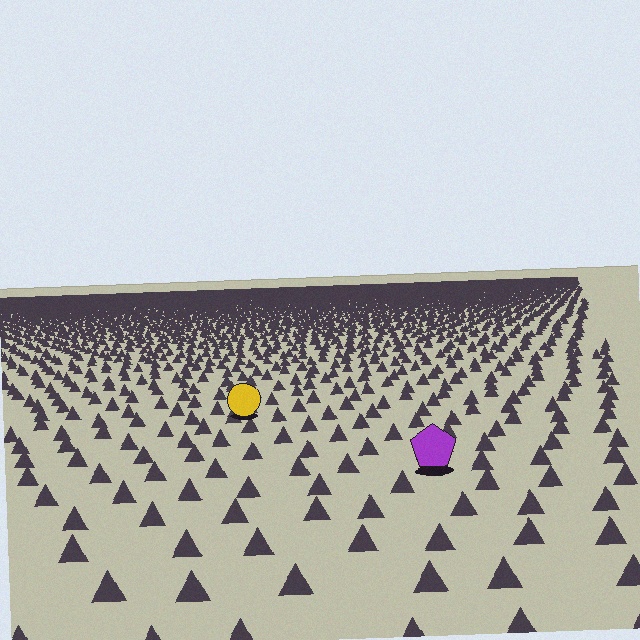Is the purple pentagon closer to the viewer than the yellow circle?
Yes. The purple pentagon is closer — you can tell from the texture gradient: the ground texture is coarser near it.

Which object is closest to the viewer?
The purple pentagon is closest. The texture marks near it are larger and more spread out.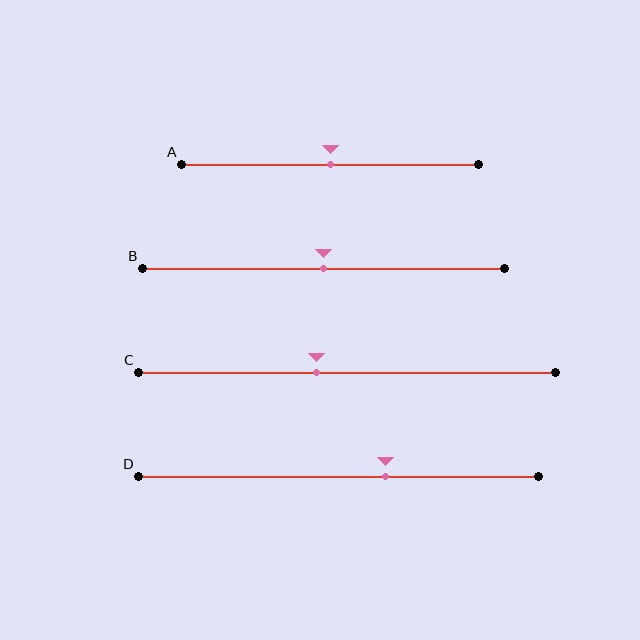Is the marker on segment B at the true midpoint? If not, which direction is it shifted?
Yes, the marker on segment B is at the true midpoint.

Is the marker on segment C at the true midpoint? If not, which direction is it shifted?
No, the marker on segment C is shifted to the left by about 7% of the segment length.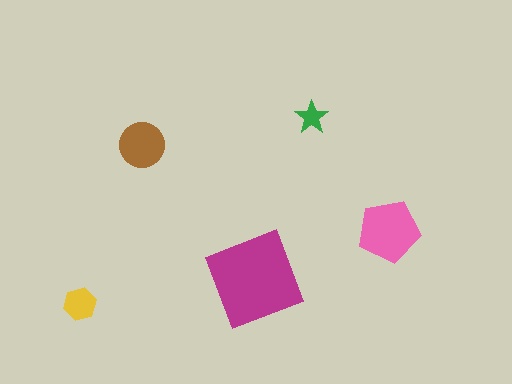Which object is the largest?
The magenta square.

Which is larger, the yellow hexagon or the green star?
The yellow hexagon.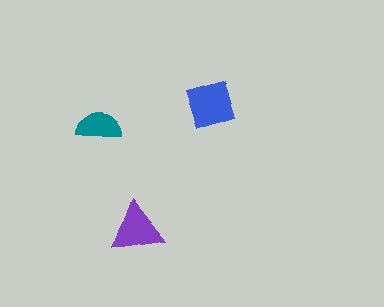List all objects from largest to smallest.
The blue diamond, the purple triangle, the teal semicircle.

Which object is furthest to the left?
The teal semicircle is leftmost.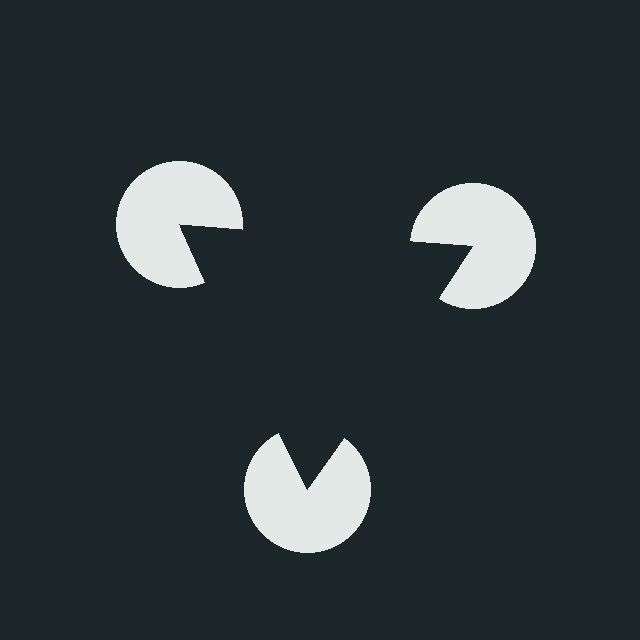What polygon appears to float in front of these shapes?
An illusory triangle — its edges are inferred from the aligned wedge cuts in the pac-man discs, not physically drawn.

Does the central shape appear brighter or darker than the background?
It typically appears slightly darker than the background, even though no actual brightness change is drawn.